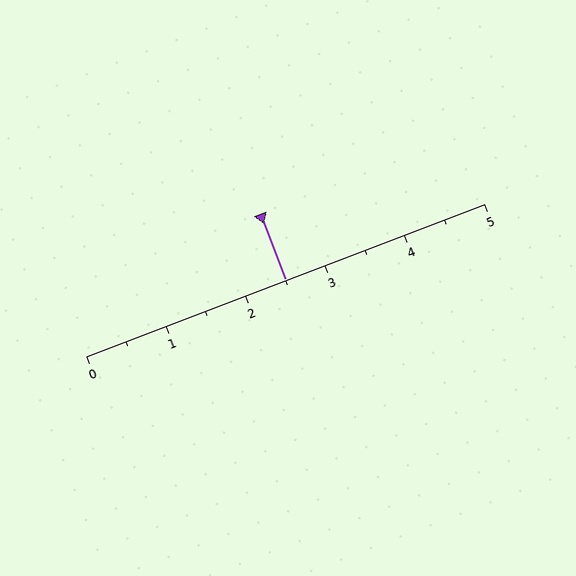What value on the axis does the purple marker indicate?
The marker indicates approximately 2.5.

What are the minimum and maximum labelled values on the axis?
The axis runs from 0 to 5.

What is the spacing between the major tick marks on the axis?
The major ticks are spaced 1 apart.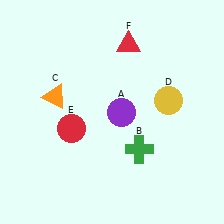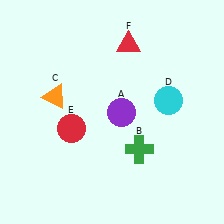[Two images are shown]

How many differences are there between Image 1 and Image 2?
There is 1 difference between the two images.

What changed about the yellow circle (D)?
In Image 1, D is yellow. In Image 2, it changed to cyan.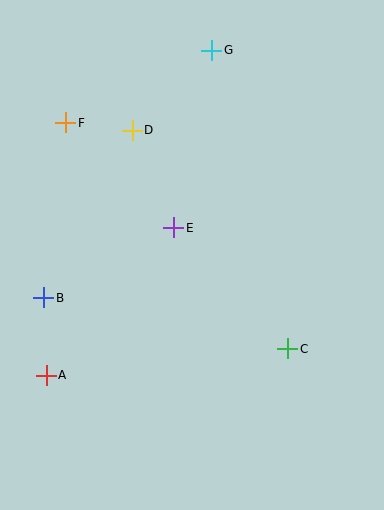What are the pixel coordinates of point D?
Point D is at (132, 130).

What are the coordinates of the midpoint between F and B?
The midpoint between F and B is at (55, 210).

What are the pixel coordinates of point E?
Point E is at (173, 228).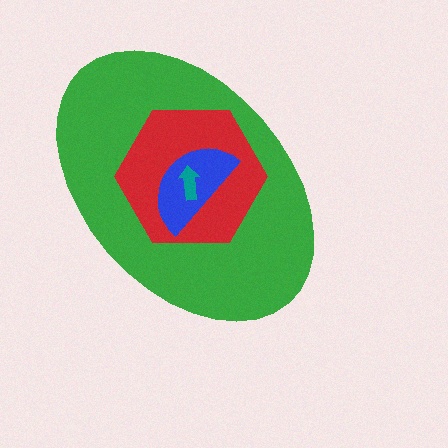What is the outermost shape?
The green ellipse.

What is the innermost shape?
The teal arrow.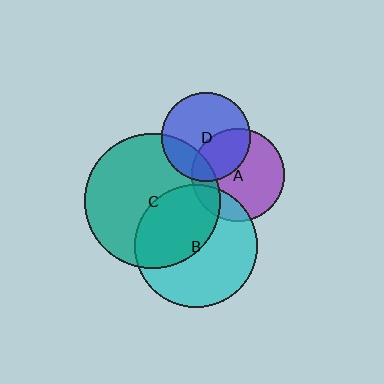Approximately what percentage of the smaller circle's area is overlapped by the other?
Approximately 15%.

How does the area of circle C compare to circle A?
Approximately 2.1 times.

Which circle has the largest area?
Circle C (teal).